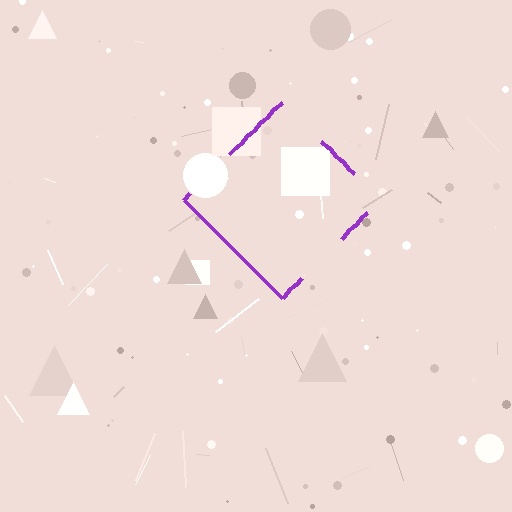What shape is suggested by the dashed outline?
The dashed outline suggests a diamond.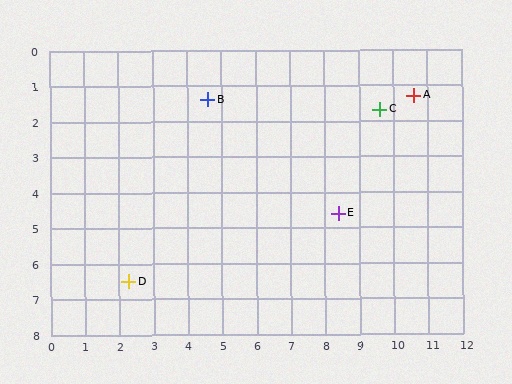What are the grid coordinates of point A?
Point A is at approximately (10.6, 1.3).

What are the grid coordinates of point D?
Point D is at approximately (2.3, 6.5).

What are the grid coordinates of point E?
Point E is at approximately (8.4, 4.6).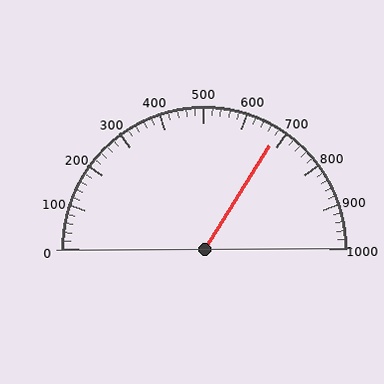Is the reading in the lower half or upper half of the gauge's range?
The reading is in the upper half of the range (0 to 1000).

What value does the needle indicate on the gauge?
The needle indicates approximately 680.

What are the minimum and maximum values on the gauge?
The gauge ranges from 0 to 1000.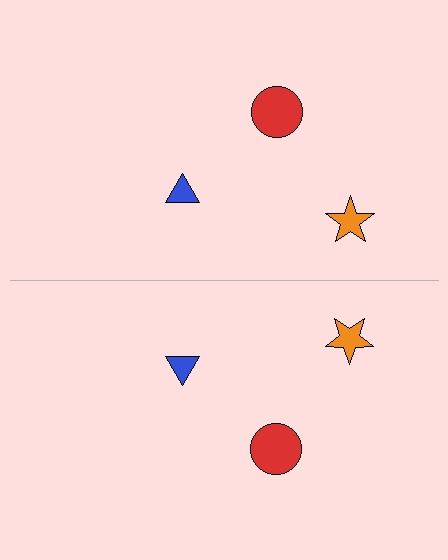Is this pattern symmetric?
Yes, this pattern has bilateral (reflection) symmetry.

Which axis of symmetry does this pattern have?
The pattern has a horizontal axis of symmetry running through the center of the image.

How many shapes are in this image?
There are 6 shapes in this image.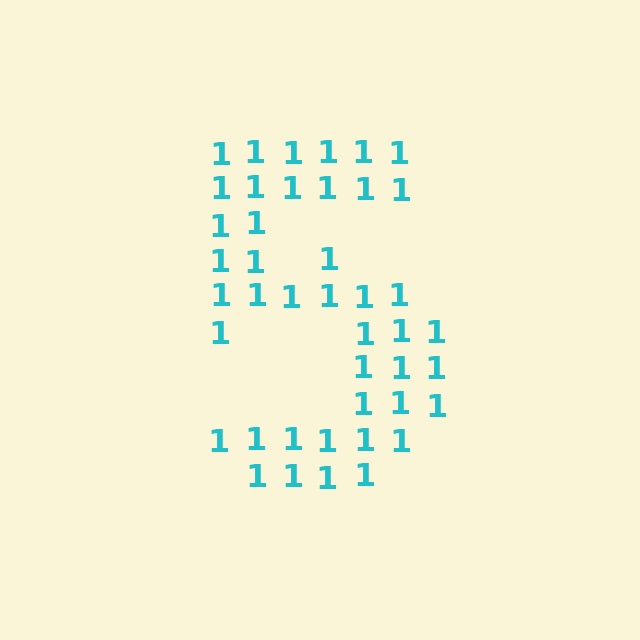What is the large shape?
The large shape is the digit 5.